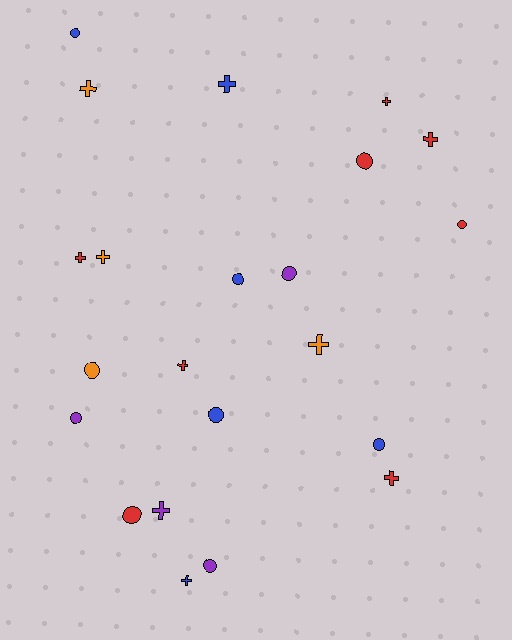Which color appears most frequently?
Red, with 8 objects.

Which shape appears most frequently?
Cross, with 11 objects.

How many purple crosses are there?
There is 1 purple cross.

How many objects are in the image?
There are 22 objects.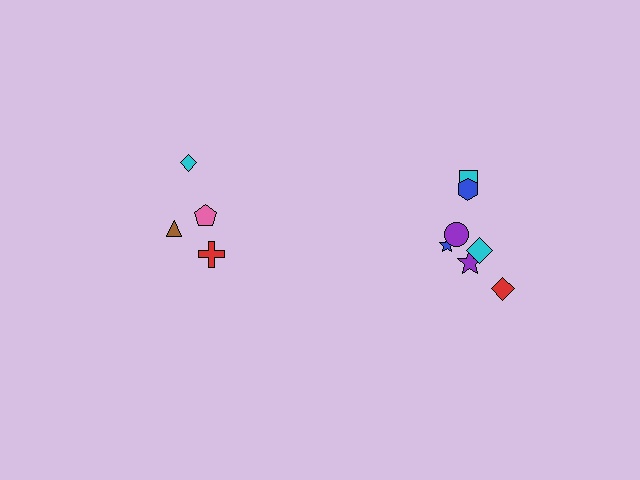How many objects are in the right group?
There are 7 objects.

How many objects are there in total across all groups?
There are 11 objects.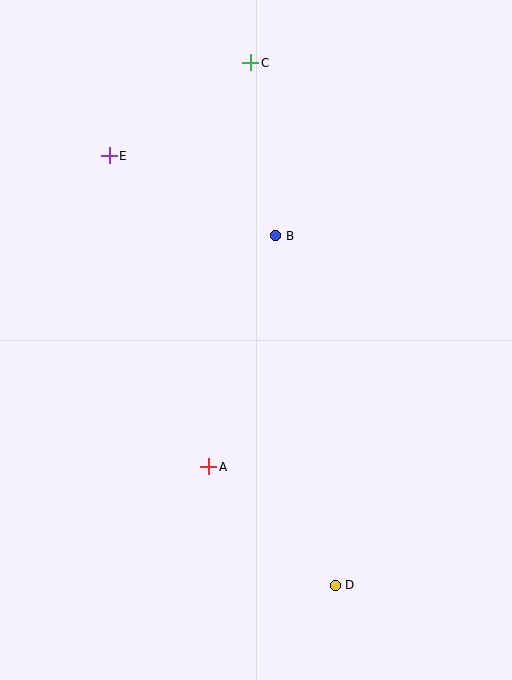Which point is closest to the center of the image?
Point B at (276, 236) is closest to the center.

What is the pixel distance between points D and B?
The distance between D and B is 355 pixels.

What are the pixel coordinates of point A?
Point A is at (209, 467).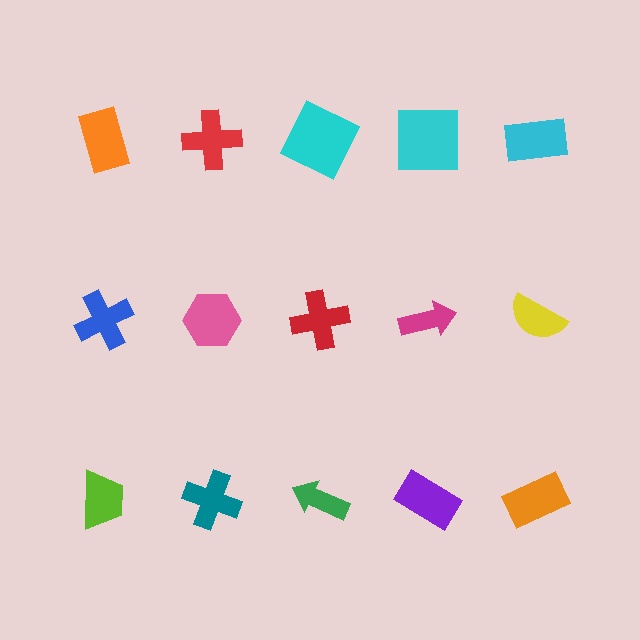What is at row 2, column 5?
A yellow semicircle.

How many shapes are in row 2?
5 shapes.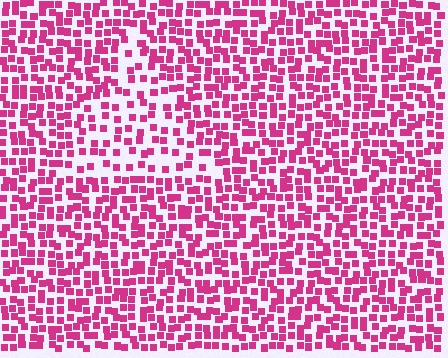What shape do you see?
I see a triangle.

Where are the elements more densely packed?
The elements are more densely packed outside the triangle boundary.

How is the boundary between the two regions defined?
The boundary is defined by a change in element density (approximately 1.8x ratio). All elements are the same color, size, and shape.